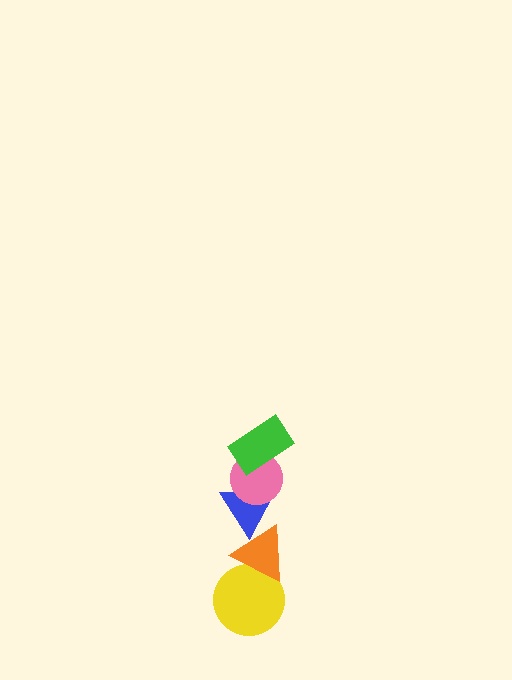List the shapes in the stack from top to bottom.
From top to bottom: the green rectangle, the pink circle, the blue triangle, the orange triangle, the yellow circle.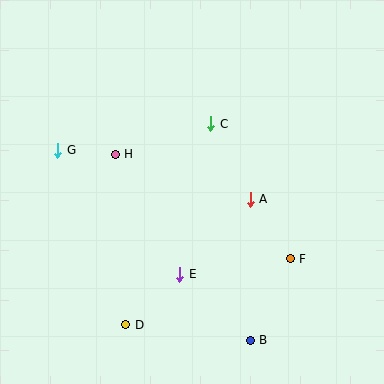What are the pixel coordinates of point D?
Point D is at (126, 325).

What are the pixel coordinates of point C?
Point C is at (211, 124).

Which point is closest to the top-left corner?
Point G is closest to the top-left corner.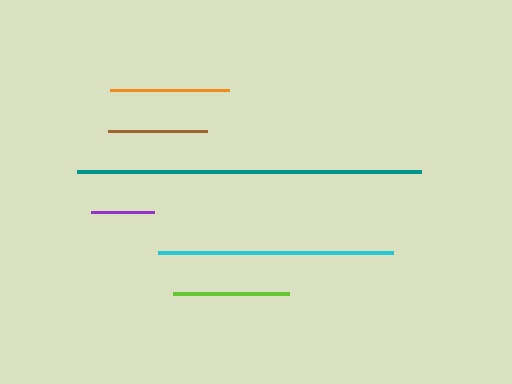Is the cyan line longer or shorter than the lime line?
The cyan line is longer than the lime line.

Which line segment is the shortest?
The purple line is the shortest at approximately 63 pixels.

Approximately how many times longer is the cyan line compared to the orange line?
The cyan line is approximately 2.0 times the length of the orange line.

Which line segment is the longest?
The teal line is the longest at approximately 344 pixels.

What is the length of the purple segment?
The purple segment is approximately 63 pixels long.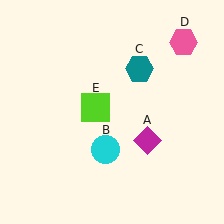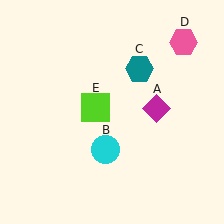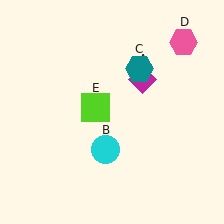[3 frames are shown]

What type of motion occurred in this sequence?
The magenta diamond (object A) rotated counterclockwise around the center of the scene.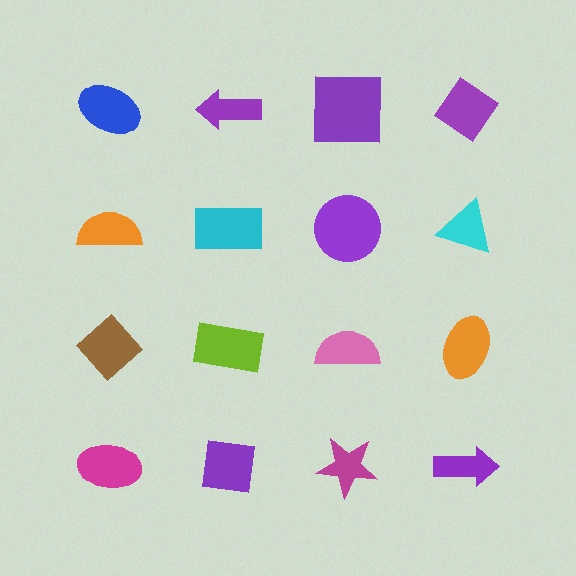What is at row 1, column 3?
A purple square.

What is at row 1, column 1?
A blue ellipse.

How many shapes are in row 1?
4 shapes.